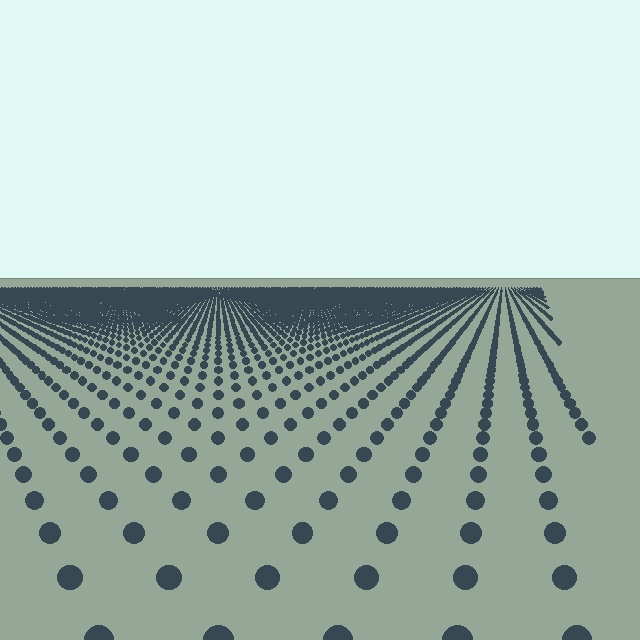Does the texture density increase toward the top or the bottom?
Density increases toward the top.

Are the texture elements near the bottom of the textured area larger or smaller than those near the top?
Larger. Near the bottom, elements are closer to the viewer and appear at a bigger on-screen size.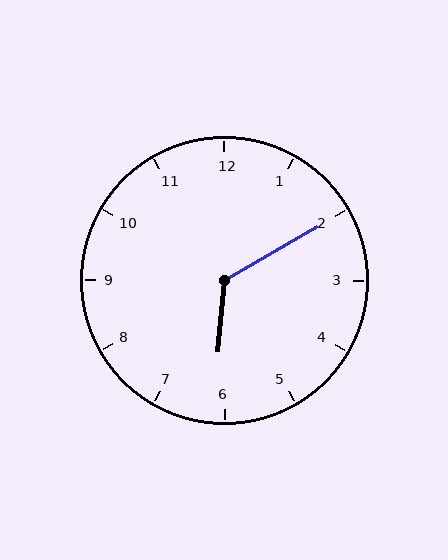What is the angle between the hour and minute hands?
Approximately 125 degrees.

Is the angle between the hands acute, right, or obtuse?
It is obtuse.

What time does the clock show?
6:10.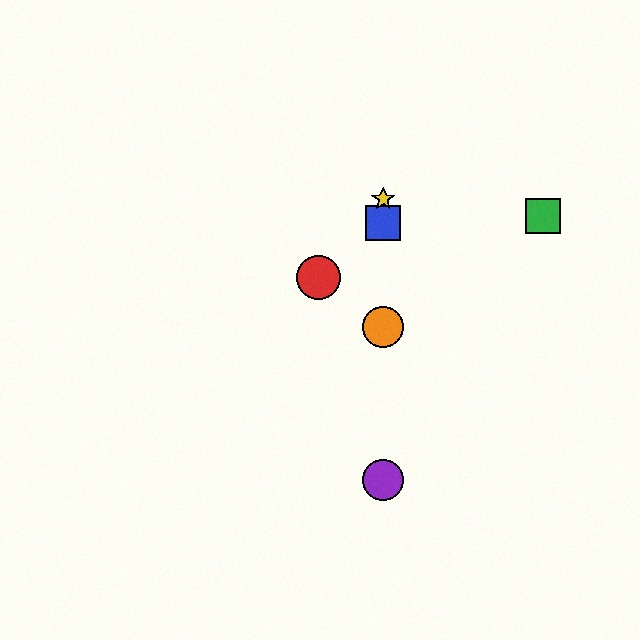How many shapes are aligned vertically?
4 shapes (the blue square, the yellow star, the purple circle, the orange circle) are aligned vertically.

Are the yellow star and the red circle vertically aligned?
No, the yellow star is at x≈383 and the red circle is at x≈319.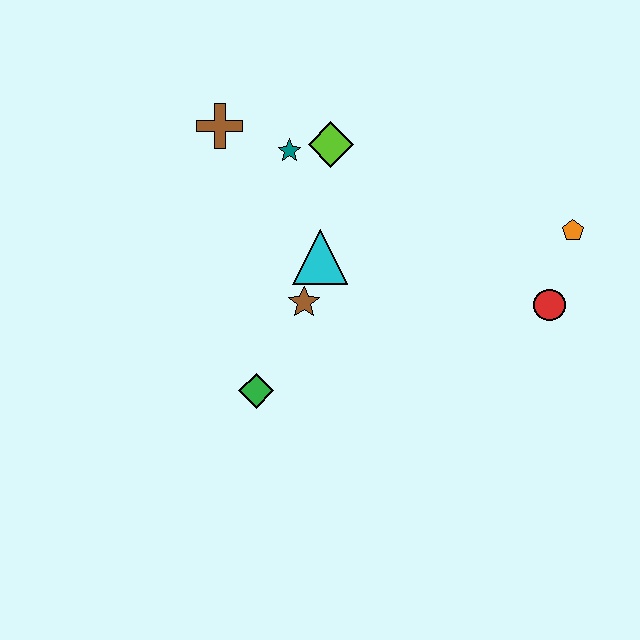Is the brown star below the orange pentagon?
Yes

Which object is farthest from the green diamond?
The orange pentagon is farthest from the green diamond.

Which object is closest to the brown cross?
The teal star is closest to the brown cross.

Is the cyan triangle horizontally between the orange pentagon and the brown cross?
Yes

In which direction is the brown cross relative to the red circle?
The brown cross is to the left of the red circle.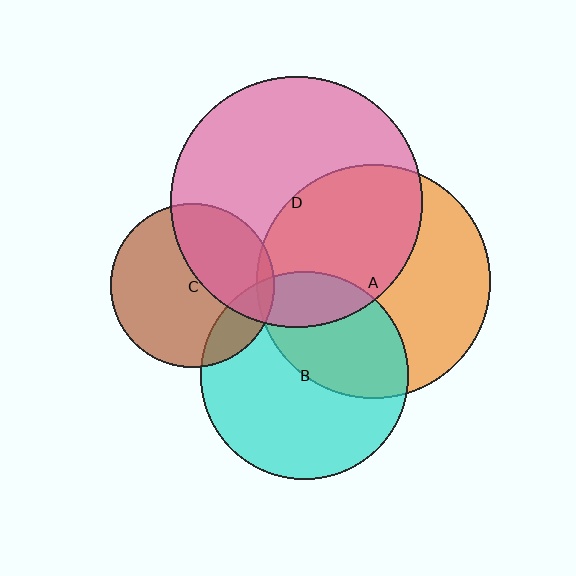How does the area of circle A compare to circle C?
Approximately 2.0 times.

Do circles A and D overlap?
Yes.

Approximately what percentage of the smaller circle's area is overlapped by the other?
Approximately 45%.